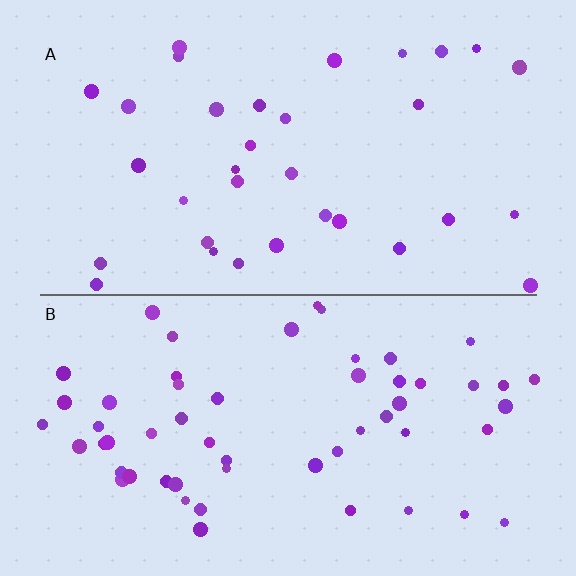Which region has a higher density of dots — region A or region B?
B (the bottom).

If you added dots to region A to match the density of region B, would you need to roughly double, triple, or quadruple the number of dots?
Approximately double.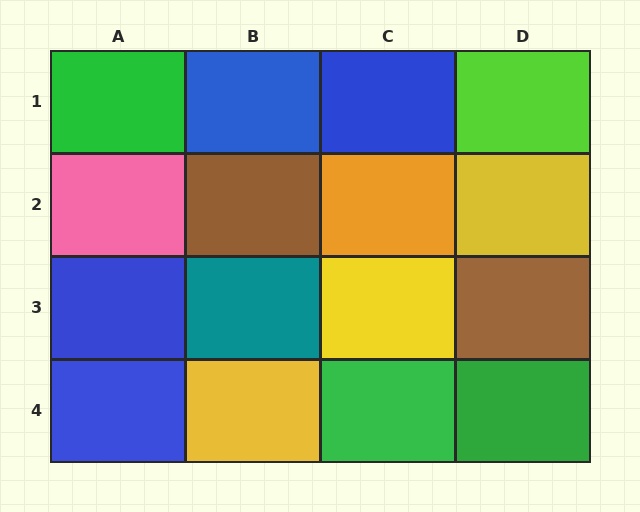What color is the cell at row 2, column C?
Orange.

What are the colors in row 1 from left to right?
Green, blue, blue, lime.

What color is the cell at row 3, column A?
Blue.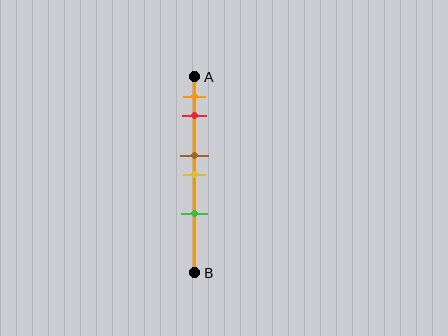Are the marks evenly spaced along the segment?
No, the marks are not evenly spaced.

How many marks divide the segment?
There are 5 marks dividing the segment.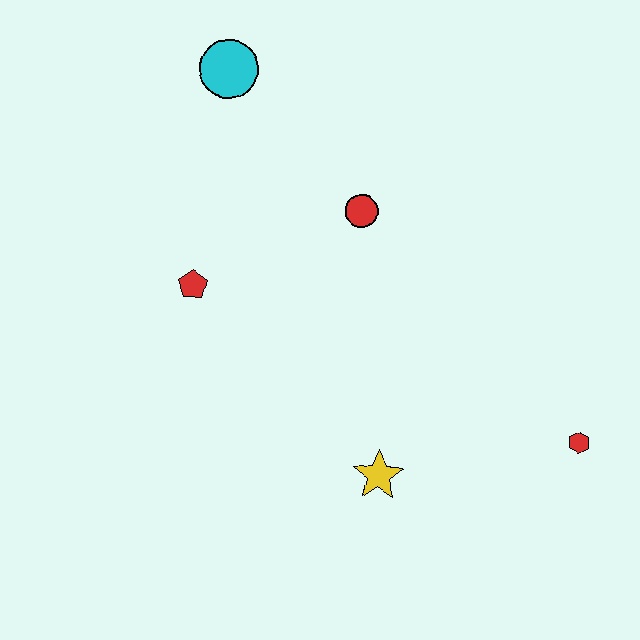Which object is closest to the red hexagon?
The yellow star is closest to the red hexagon.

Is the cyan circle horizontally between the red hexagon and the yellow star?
No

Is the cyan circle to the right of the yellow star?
No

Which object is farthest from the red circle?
The red hexagon is farthest from the red circle.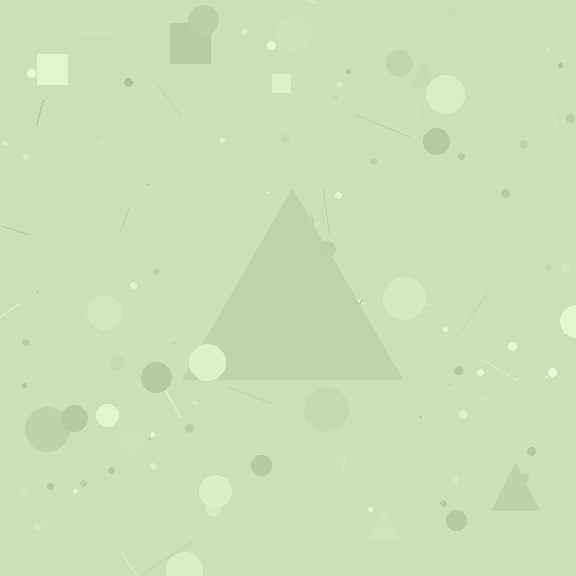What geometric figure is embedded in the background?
A triangle is embedded in the background.